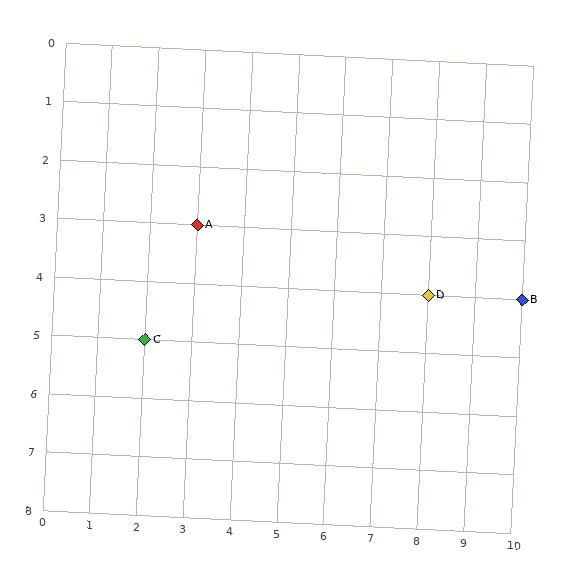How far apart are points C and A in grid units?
Points C and A are 1 column and 2 rows apart (about 2.2 grid units diagonally).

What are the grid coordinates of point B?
Point B is at grid coordinates (10, 4).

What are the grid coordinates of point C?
Point C is at grid coordinates (2, 5).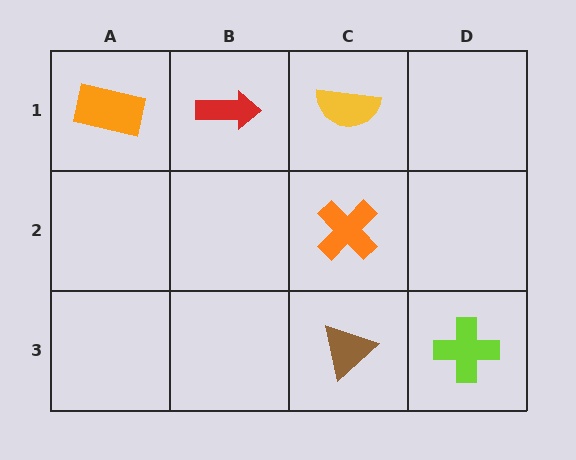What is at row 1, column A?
An orange rectangle.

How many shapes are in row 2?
1 shape.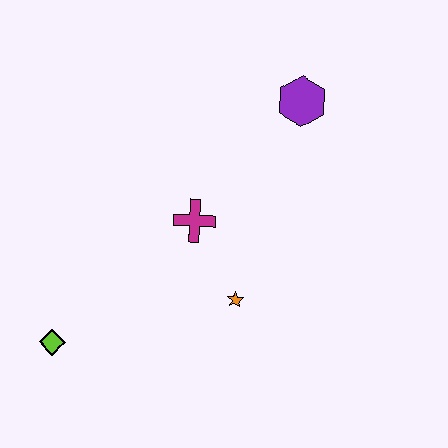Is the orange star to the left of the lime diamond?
No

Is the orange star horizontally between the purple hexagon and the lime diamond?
Yes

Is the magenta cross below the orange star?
No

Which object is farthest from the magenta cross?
The lime diamond is farthest from the magenta cross.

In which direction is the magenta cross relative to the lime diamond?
The magenta cross is to the right of the lime diamond.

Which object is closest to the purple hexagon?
The magenta cross is closest to the purple hexagon.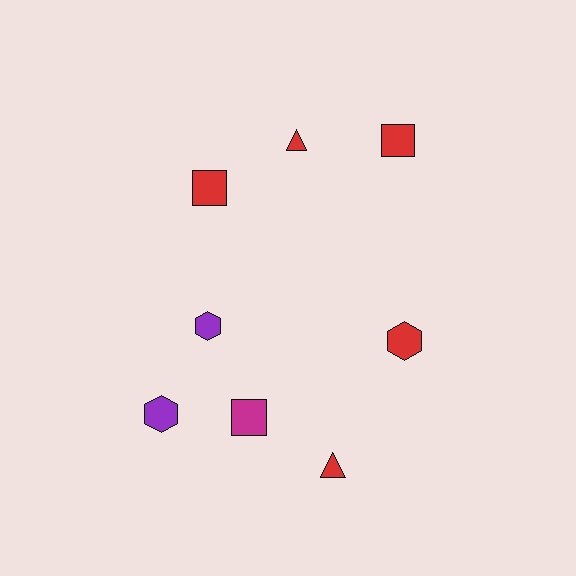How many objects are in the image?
There are 8 objects.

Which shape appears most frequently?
Hexagon, with 3 objects.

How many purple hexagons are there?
There are 2 purple hexagons.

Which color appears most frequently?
Red, with 5 objects.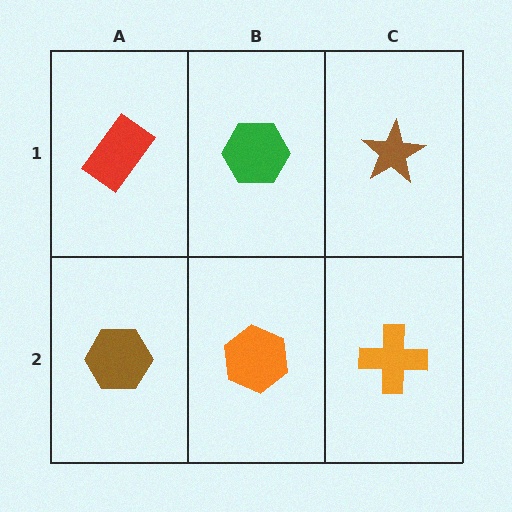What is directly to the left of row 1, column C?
A green hexagon.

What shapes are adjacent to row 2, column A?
A red rectangle (row 1, column A), an orange hexagon (row 2, column B).